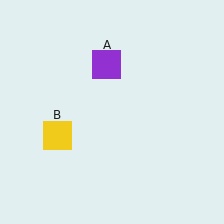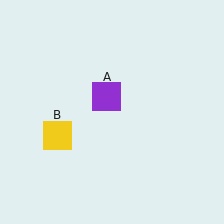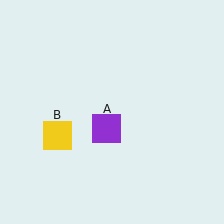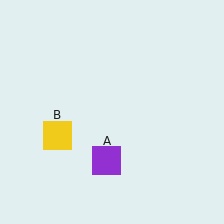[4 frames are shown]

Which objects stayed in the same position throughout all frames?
Yellow square (object B) remained stationary.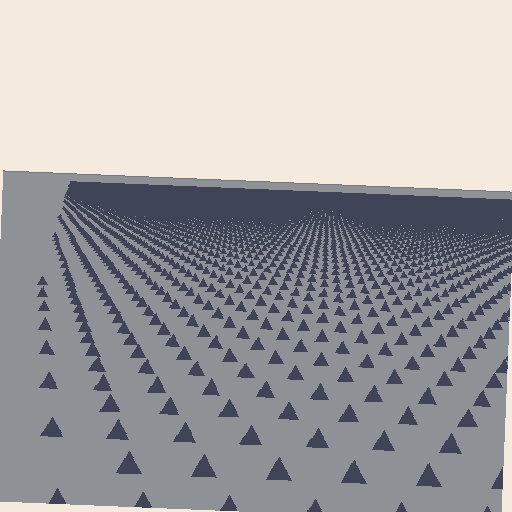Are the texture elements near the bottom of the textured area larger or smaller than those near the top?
Larger. Near the bottom, elements are closer to the viewer and appear at a bigger on-screen size.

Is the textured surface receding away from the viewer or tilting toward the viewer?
The surface is receding away from the viewer. Texture elements get smaller and denser toward the top.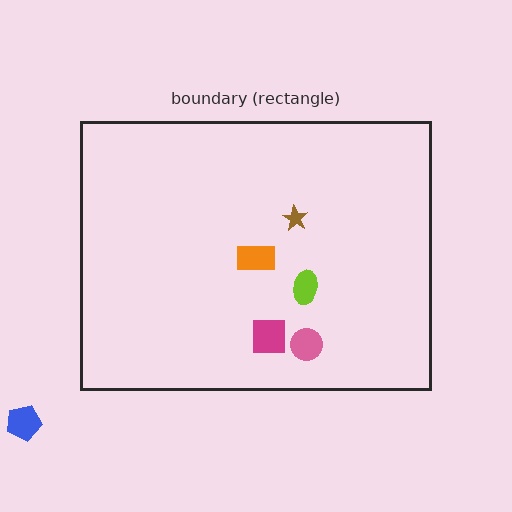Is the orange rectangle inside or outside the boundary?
Inside.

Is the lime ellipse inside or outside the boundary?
Inside.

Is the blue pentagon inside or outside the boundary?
Outside.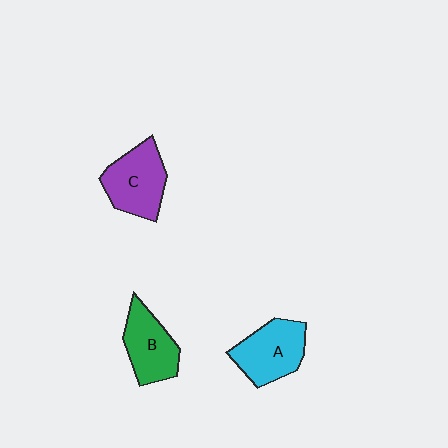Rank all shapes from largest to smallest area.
From largest to smallest: C (purple), A (cyan), B (green).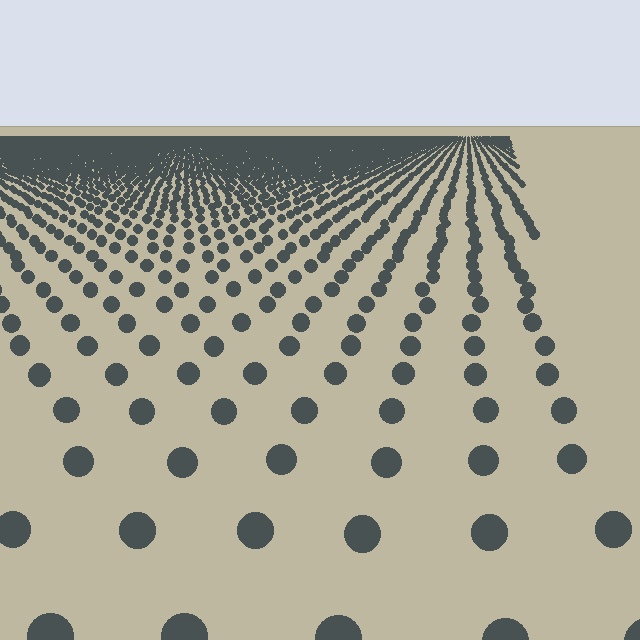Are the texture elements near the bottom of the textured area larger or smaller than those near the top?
Larger. Near the bottom, elements are closer to the viewer and appear at a bigger on-screen size.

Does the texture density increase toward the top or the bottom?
Density increases toward the top.